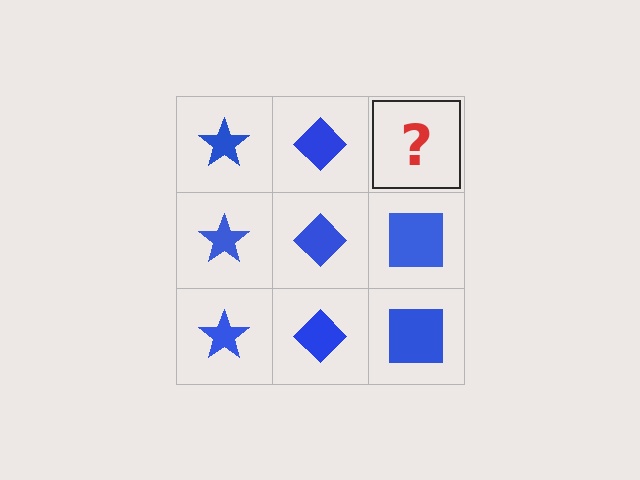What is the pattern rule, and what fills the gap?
The rule is that each column has a consistent shape. The gap should be filled with a blue square.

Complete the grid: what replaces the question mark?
The question mark should be replaced with a blue square.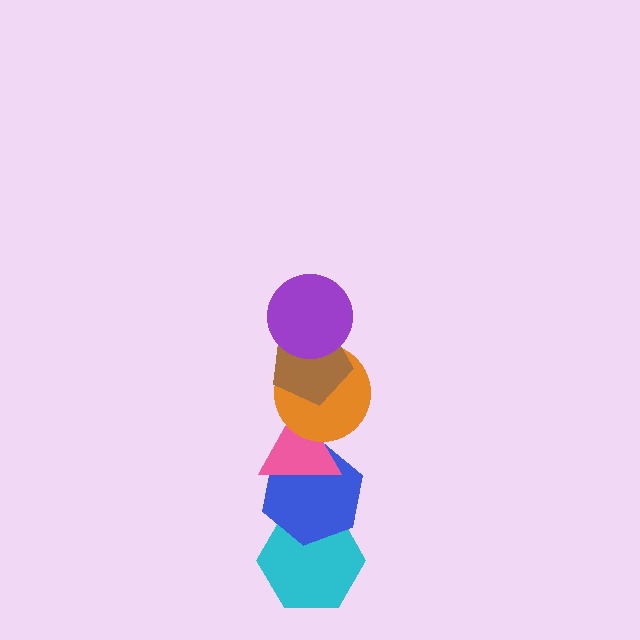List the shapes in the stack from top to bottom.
From top to bottom: the purple circle, the brown pentagon, the orange circle, the pink triangle, the blue hexagon, the cyan hexagon.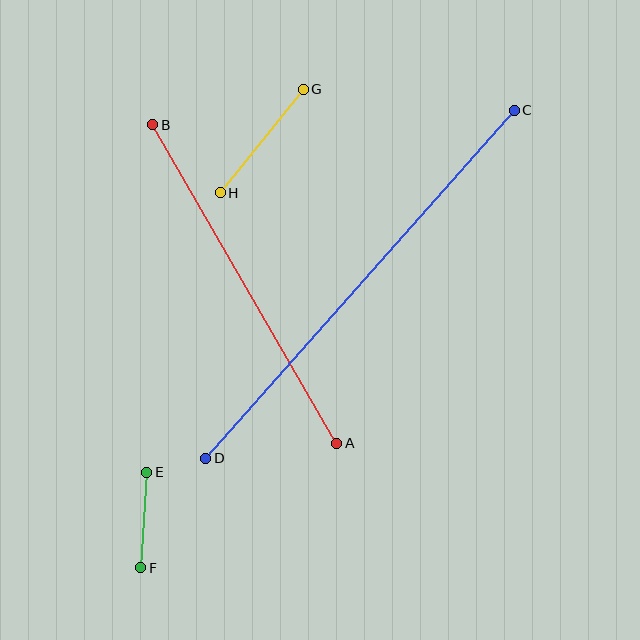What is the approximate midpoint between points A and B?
The midpoint is at approximately (245, 284) pixels.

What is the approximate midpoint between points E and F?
The midpoint is at approximately (144, 520) pixels.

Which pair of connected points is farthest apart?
Points C and D are farthest apart.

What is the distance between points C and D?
The distance is approximately 465 pixels.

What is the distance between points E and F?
The distance is approximately 96 pixels.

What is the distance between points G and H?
The distance is approximately 133 pixels.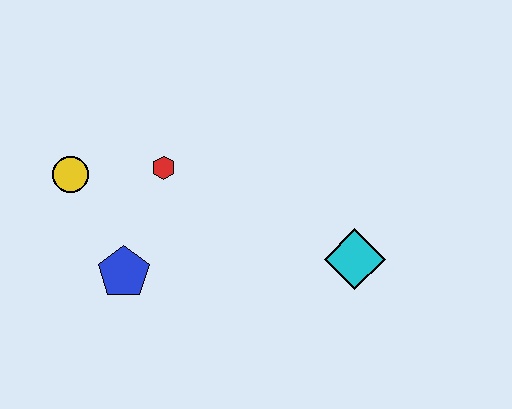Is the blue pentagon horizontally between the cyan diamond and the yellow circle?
Yes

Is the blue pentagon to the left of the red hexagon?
Yes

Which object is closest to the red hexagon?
The yellow circle is closest to the red hexagon.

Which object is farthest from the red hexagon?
The cyan diamond is farthest from the red hexagon.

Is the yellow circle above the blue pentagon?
Yes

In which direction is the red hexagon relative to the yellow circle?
The red hexagon is to the right of the yellow circle.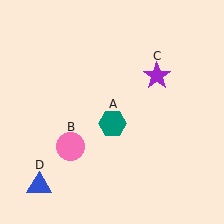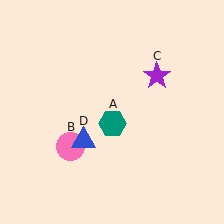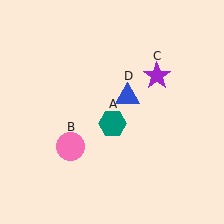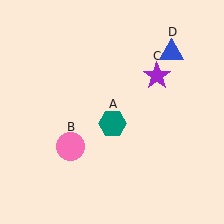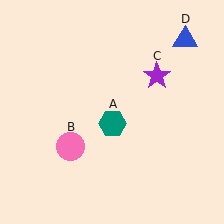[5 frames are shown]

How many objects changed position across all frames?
1 object changed position: blue triangle (object D).